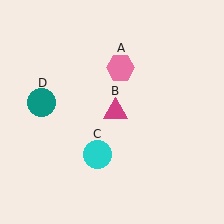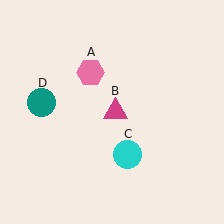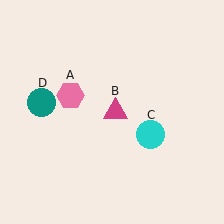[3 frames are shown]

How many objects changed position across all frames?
2 objects changed position: pink hexagon (object A), cyan circle (object C).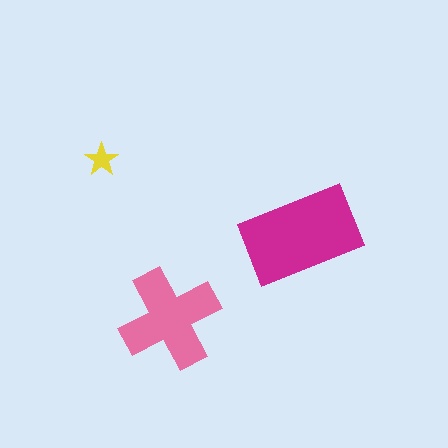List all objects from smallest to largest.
The yellow star, the pink cross, the magenta rectangle.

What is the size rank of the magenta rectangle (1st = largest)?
1st.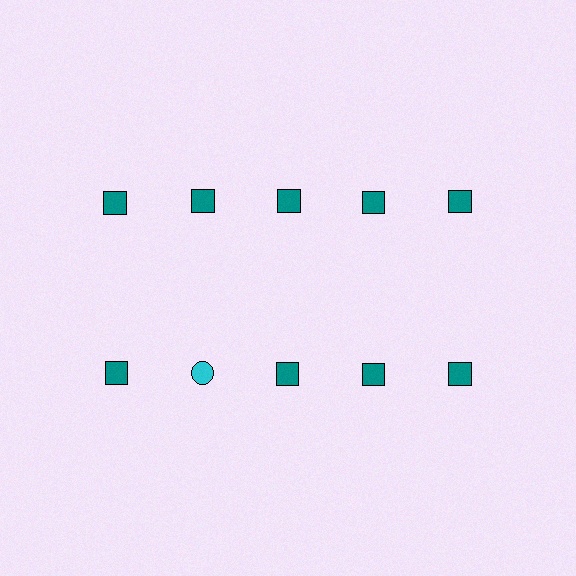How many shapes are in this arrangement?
There are 10 shapes arranged in a grid pattern.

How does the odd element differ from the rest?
It differs in both color (cyan instead of teal) and shape (circle instead of square).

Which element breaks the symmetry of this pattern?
The cyan circle in the second row, second from left column breaks the symmetry. All other shapes are teal squares.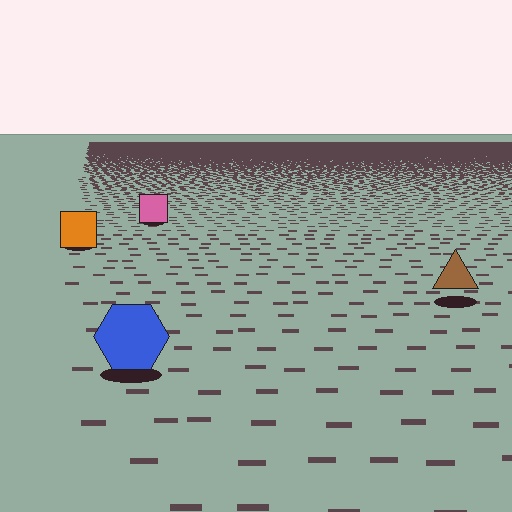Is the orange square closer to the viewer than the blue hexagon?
No. The blue hexagon is closer — you can tell from the texture gradient: the ground texture is coarser near it.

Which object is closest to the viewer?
The blue hexagon is closest. The texture marks near it are larger and more spread out.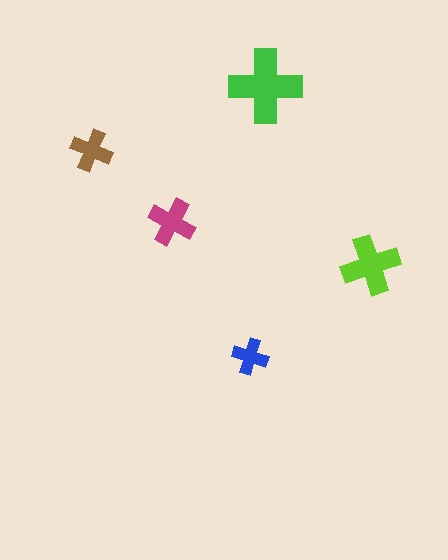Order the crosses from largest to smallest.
the green one, the lime one, the magenta one, the brown one, the blue one.